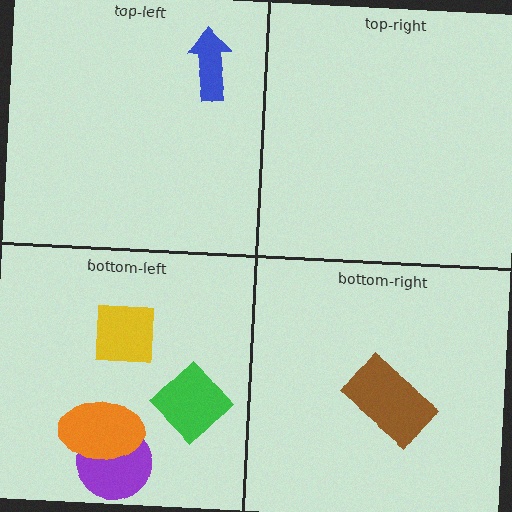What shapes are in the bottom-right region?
The brown rectangle.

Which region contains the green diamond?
The bottom-left region.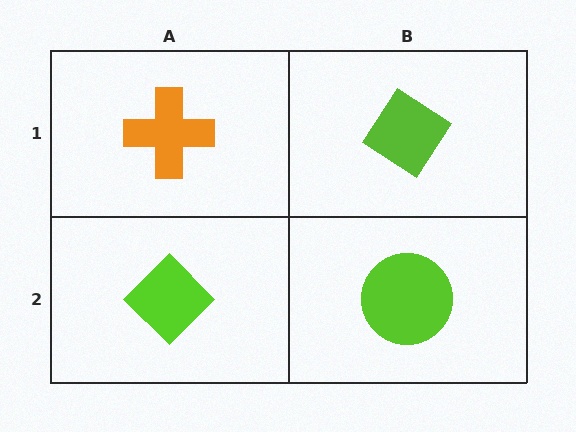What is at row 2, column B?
A lime circle.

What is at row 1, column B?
A lime diamond.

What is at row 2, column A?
A lime diamond.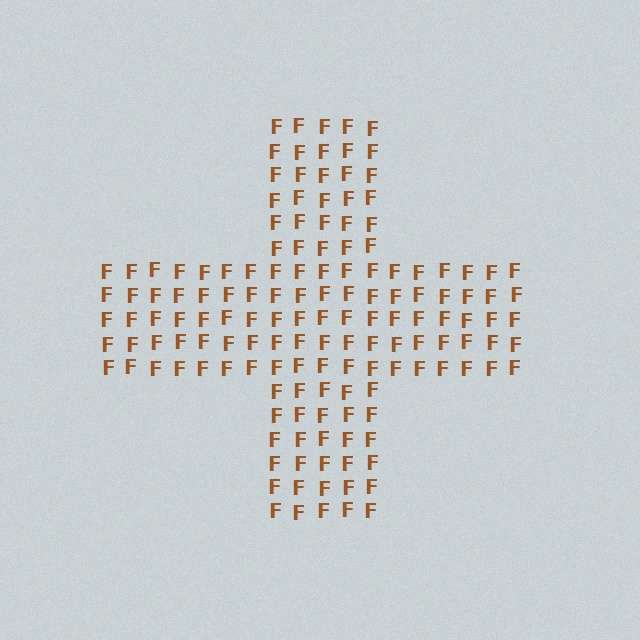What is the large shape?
The large shape is a cross.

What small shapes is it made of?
It is made of small letter F's.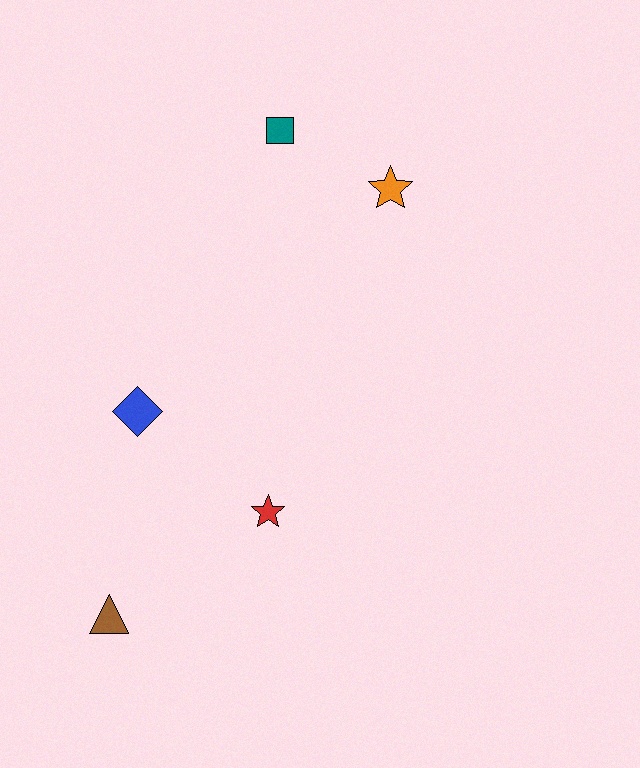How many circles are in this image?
There are no circles.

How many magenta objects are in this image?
There are no magenta objects.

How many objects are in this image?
There are 5 objects.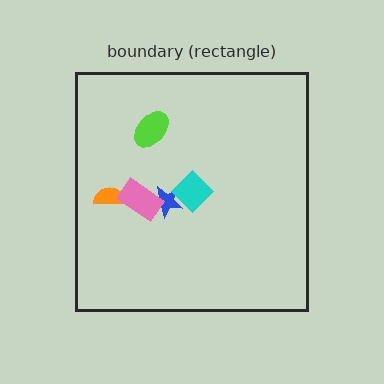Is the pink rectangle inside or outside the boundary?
Inside.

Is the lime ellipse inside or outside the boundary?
Inside.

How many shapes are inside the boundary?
5 inside, 0 outside.